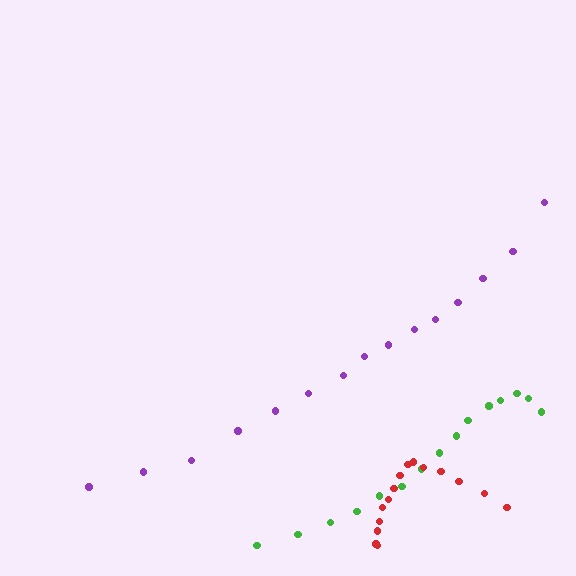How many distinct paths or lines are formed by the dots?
There are 3 distinct paths.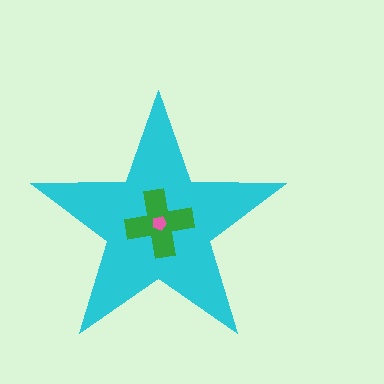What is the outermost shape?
The cyan star.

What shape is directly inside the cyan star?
The green cross.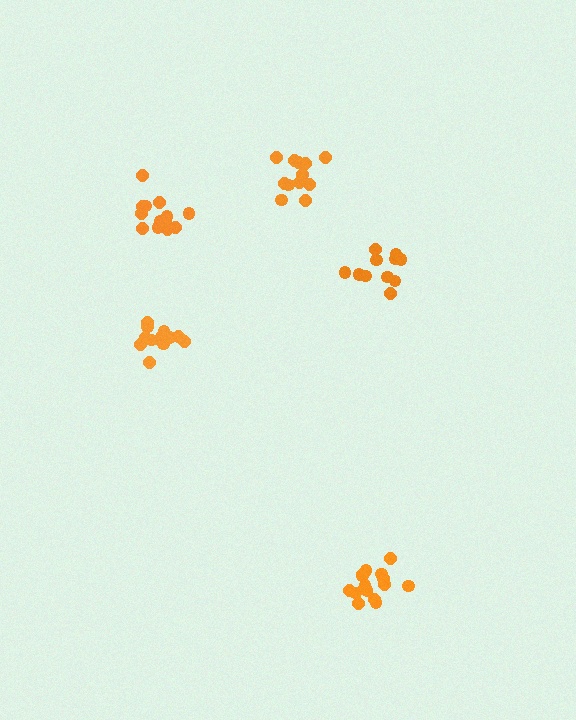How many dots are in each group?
Group 1: 12 dots, Group 2: 16 dots, Group 3: 13 dots, Group 4: 13 dots, Group 5: 11 dots (65 total).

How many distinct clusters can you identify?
There are 5 distinct clusters.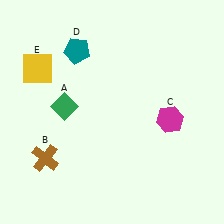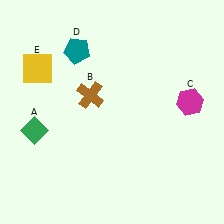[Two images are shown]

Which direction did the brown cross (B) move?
The brown cross (B) moved up.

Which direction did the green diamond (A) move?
The green diamond (A) moved left.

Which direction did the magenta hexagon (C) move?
The magenta hexagon (C) moved right.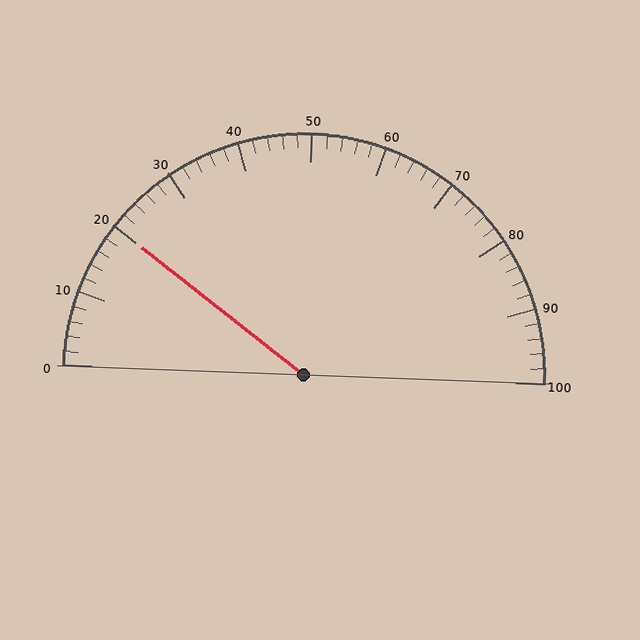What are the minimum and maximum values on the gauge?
The gauge ranges from 0 to 100.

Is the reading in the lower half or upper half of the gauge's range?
The reading is in the lower half of the range (0 to 100).